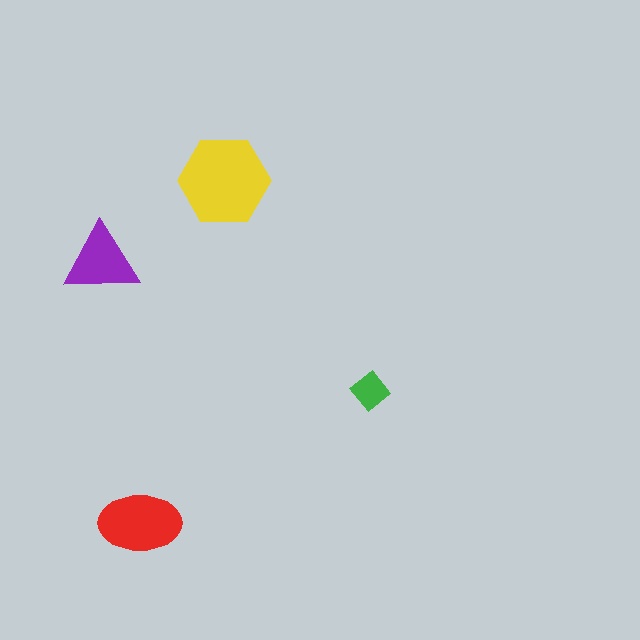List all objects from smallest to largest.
The green diamond, the purple triangle, the red ellipse, the yellow hexagon.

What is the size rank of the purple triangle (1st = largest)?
3rd.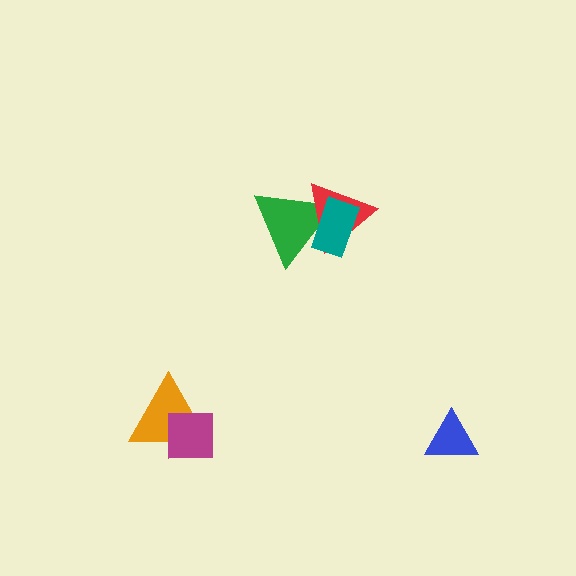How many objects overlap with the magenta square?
1 object overlaps with the magenta square.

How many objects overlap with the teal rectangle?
2 objects overlap with the teal rectangle.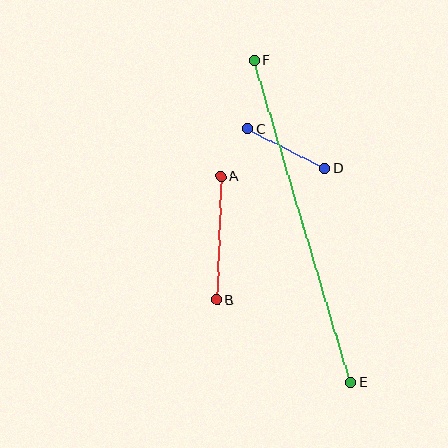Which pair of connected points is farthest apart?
Points E and F are farthest apart.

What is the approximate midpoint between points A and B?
The midpoint is at approximately (219, 238) pixels.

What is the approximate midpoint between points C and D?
The midpoint is at approximately (286, 149) pixels.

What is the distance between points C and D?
The distance is approximately 87 pixels.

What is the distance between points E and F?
The distance is approximately 336 pixels.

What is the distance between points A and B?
The distance is approximately 124 pixels.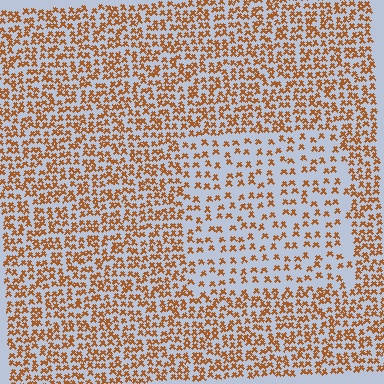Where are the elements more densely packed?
The elements are more densely packed outside the rectangle boundary.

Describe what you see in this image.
The image contains small brown elements arranged at two different densities. A rectangle-shaped region is visible where the elements are less densely packed than the surrounding area.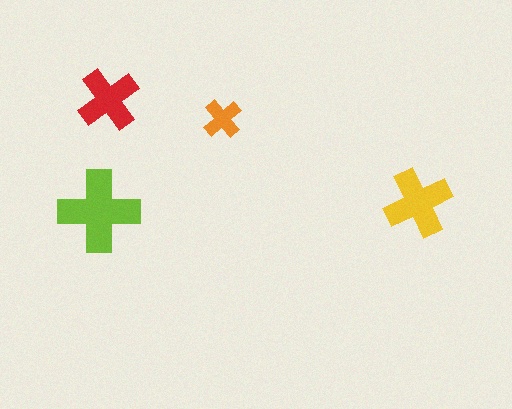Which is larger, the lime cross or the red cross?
The lime one.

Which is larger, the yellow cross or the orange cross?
The yellow one.